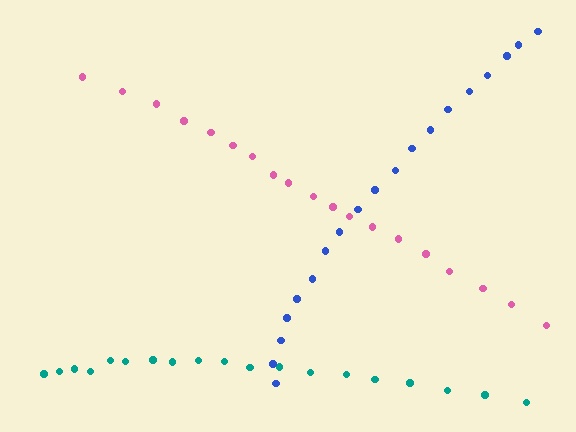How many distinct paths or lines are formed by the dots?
There are 3 distinct paths.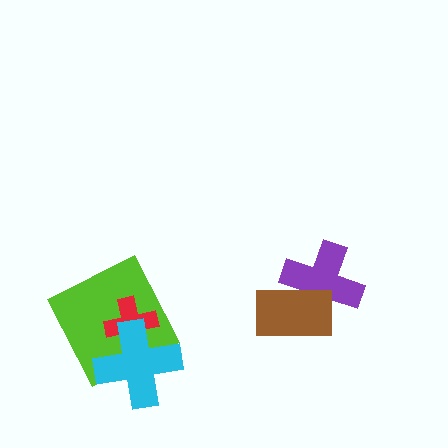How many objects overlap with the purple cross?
1 object overlaps with the purple cross.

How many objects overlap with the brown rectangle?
1 object overlaps with the brown rectangle.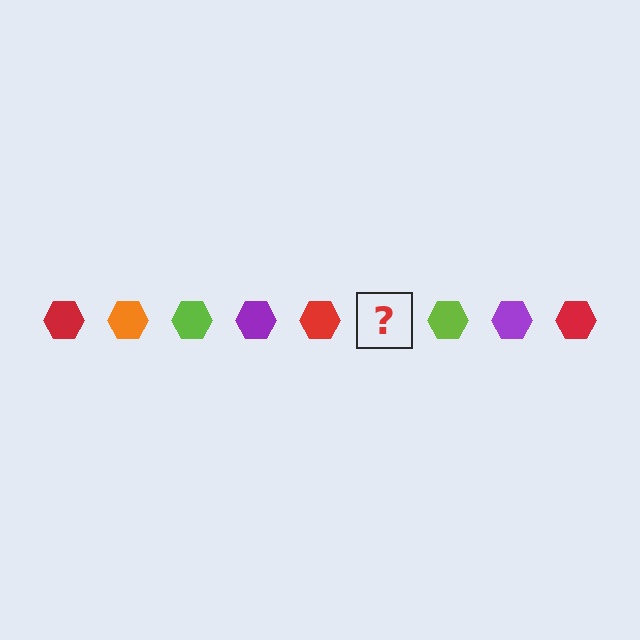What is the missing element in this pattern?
The missing element is an orange hexagon.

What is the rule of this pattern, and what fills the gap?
The rule is that the pattern cycles through red, orange, lime, purple hexagons. The gap should be filled with an orange hexagon.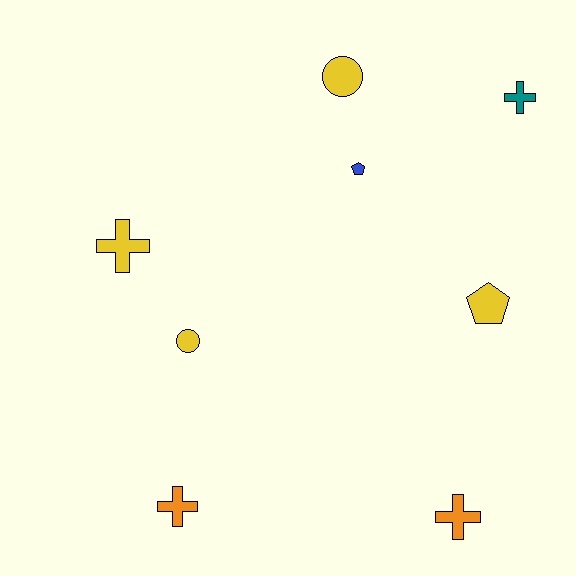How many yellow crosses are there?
There is 1 yellow cross.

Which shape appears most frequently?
Cross, with 4 objects.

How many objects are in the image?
There are 8 objects.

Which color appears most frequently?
Yellow, with 4 objects.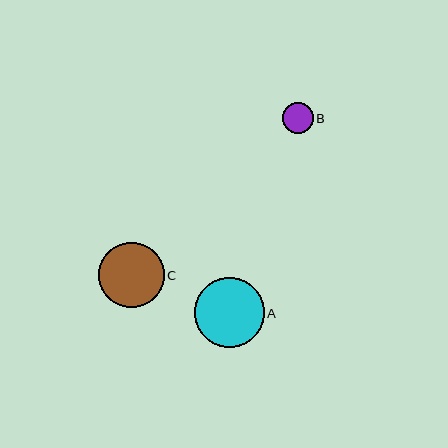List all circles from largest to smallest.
From largest to smallest: A, C, B.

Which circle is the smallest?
Circle B is the smallest with a size of approximately 30 pixels.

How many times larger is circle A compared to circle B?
Circle A is approximately 2.3 times the size of circle B.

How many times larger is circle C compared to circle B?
Circle C is approximately 2.2 times the size of circle B.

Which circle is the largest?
Circle A is the largest with a size of approximately 70 pixels.